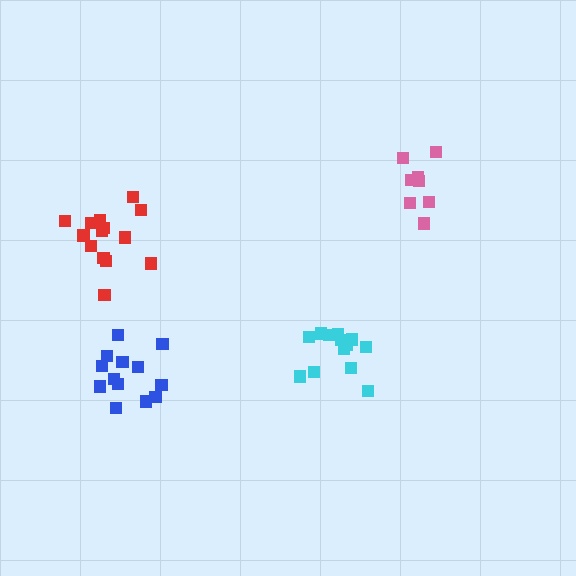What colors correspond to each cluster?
The clusters are colored: red, cyan, pink, blue.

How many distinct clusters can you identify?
There are 4 distinct clusters.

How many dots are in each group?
Group 1: 14 dots, Group 2: 13 dots, Group 3: 8 dots, Group 4: 13 dots (48 total).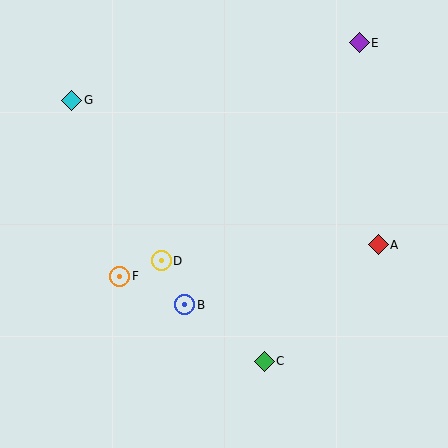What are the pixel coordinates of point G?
Point G is at (72, 100).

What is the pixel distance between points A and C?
The distance between A and C is 163 pixels.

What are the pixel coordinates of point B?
Point B is at (185, 305).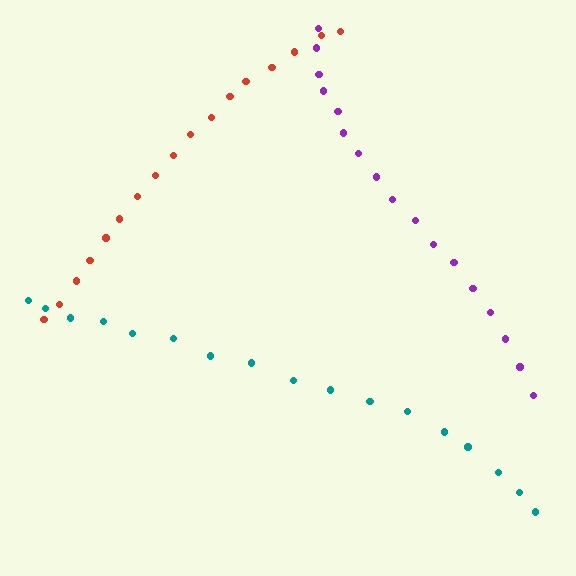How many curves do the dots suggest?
There are 3 distinct paths.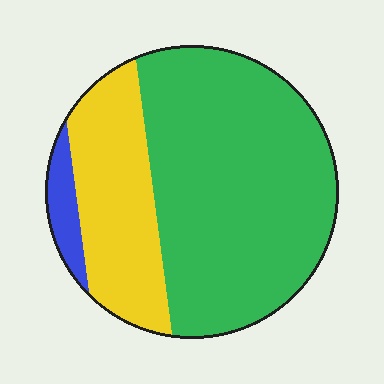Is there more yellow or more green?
Green.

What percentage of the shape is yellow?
Yellow takes up about one quarter (1/4) of the shape.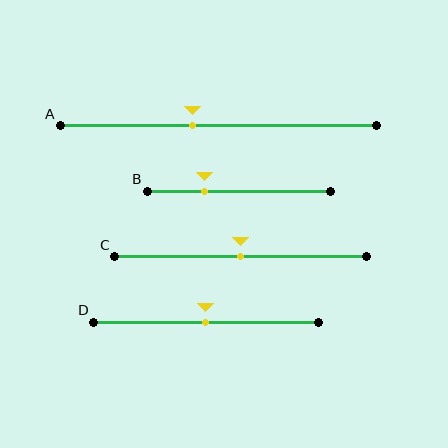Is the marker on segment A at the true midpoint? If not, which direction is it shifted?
No, the marker on segment A is shifted to the left by about 8% of the segment length.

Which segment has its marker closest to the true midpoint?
Segment C has its marker closest to the true midpoint.